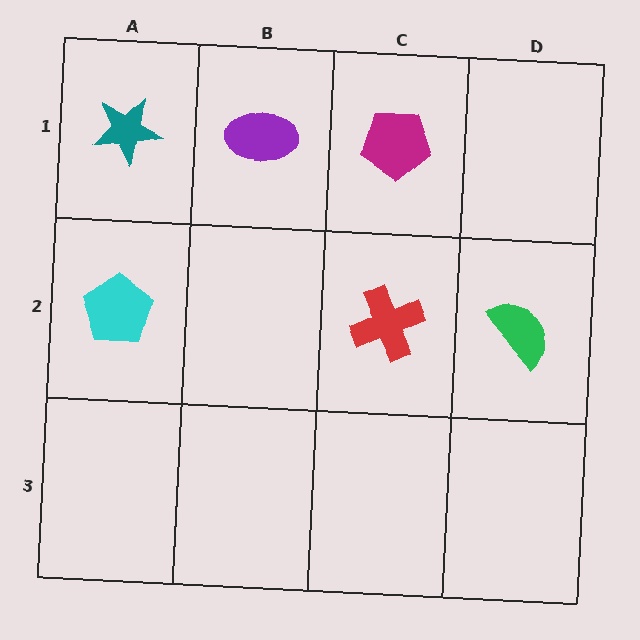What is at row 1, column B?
A purple ellipse.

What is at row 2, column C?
A red cross.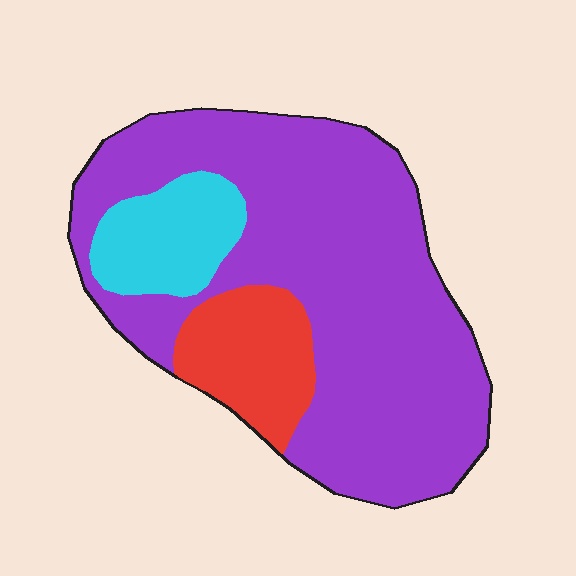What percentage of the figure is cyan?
Cyan covers about 15% of the figure.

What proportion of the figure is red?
Red takes up about one eighth (1/8) of the figure.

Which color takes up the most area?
Purple, at roughly 75%.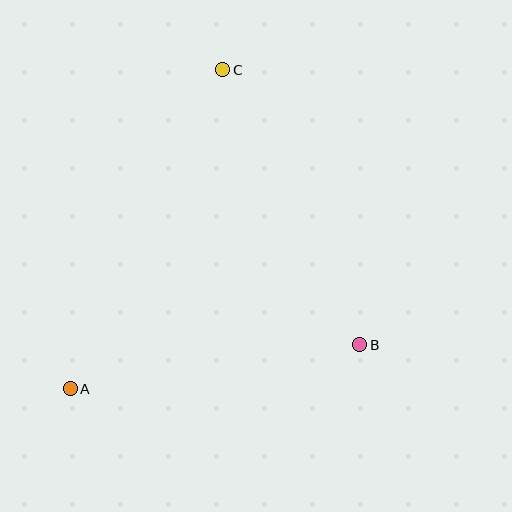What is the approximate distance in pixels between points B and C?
The distance between B and C is approximately 307 pixels.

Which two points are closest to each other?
Points A and B are closest to each other.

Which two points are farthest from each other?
Points A and C are farthest from each other.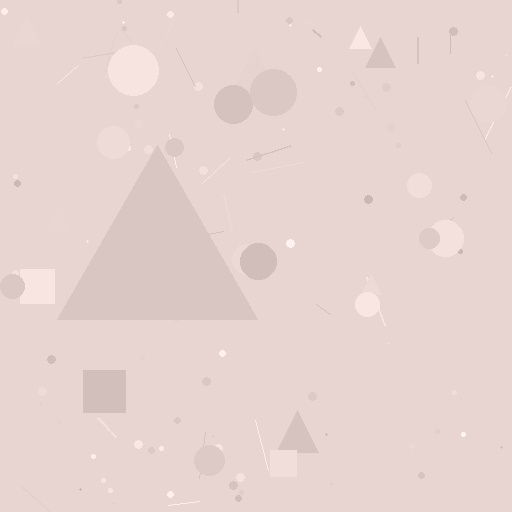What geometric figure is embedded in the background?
A triangle is embedded in the background.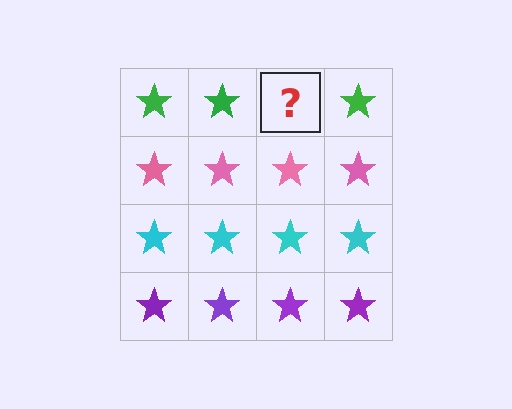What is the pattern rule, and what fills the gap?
The rule is that each row has a consistent color. The gap should be filled with a green star.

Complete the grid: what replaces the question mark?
The question mark should be replaced with a green star.